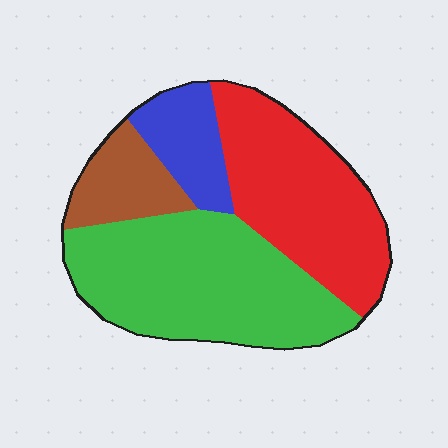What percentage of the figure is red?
Red takes up between a quarter and a half of the figure.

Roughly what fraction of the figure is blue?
Blue covers around 10% of the figure.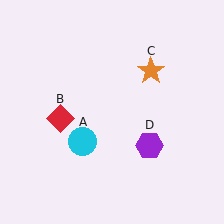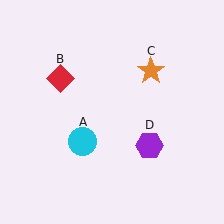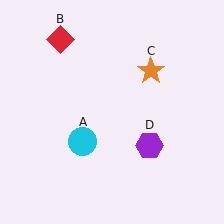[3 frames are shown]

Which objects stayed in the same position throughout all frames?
Cyan circle (object A) and orange star (object C) and purple hexagon (object D) remained stationary.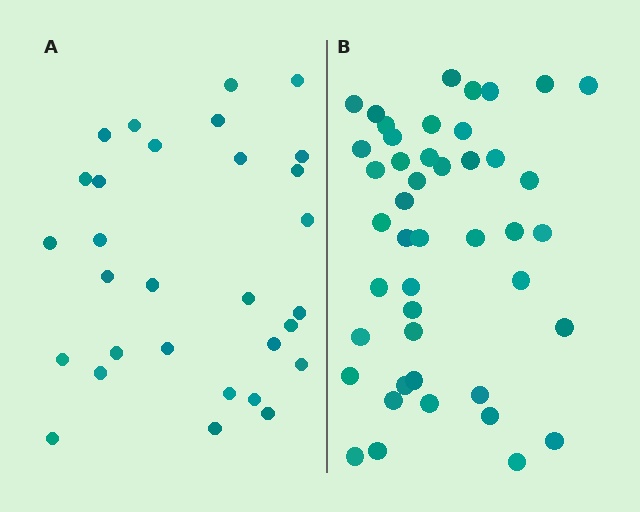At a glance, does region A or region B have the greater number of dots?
Region B (the right region) has more dots.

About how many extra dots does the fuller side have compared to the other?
Region B has approximately 15 more dots than region A.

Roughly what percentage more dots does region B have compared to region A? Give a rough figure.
About 50% more.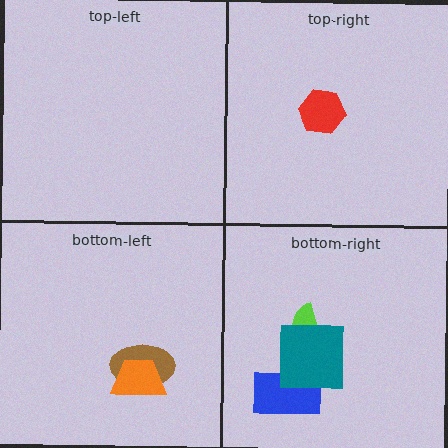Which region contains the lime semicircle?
The bottom-right region.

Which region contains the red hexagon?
The top-right region.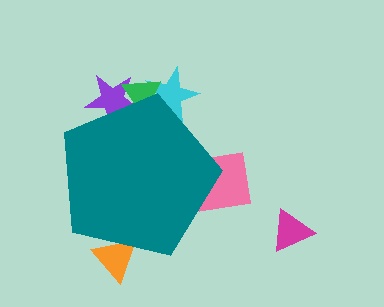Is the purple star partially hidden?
Yes, the purple star is partially hidden behind the teal pentagon.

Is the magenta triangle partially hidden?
No, the magenta triangle is fully visible.